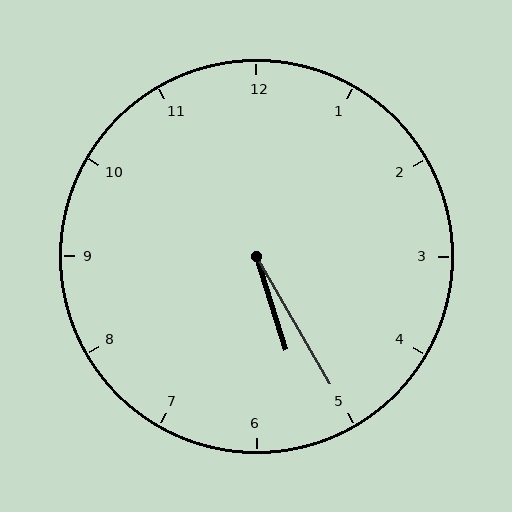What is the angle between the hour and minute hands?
Approximately 12 degrees.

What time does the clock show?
5:25.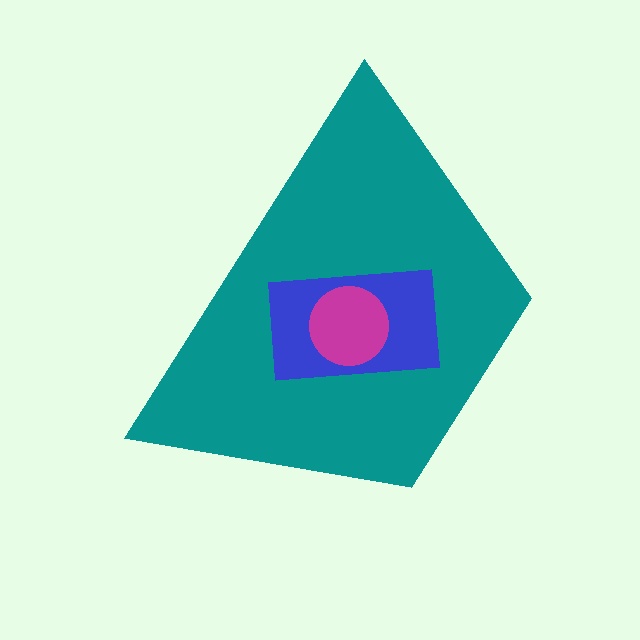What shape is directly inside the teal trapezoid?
The blue rectangle.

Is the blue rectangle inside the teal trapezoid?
Yes.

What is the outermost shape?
The teal trapezoid.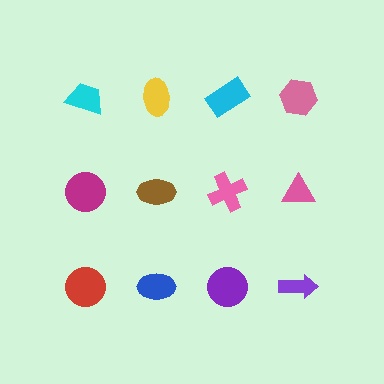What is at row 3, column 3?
A purple circle.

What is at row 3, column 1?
A red circle.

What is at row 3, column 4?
A purple arrow.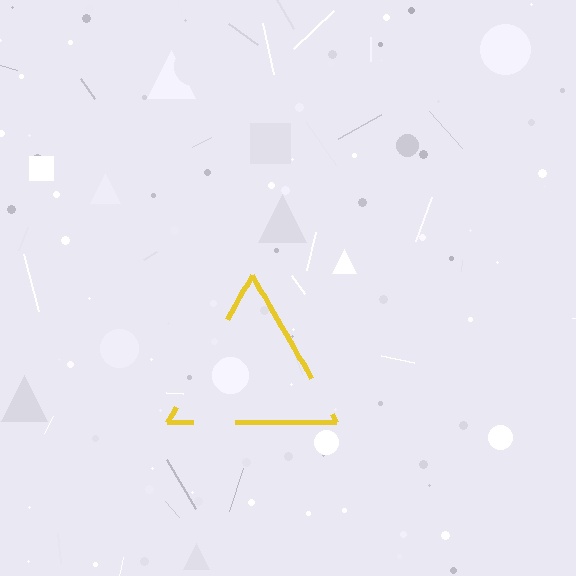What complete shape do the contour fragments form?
The contour fragments form a triangle.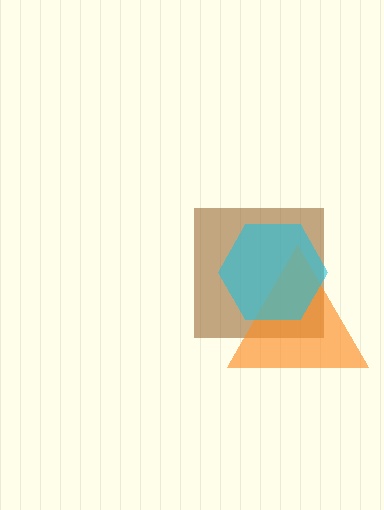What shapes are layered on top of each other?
The layered shapes are: a brown square, an orange triangle, a cyan hexagon.